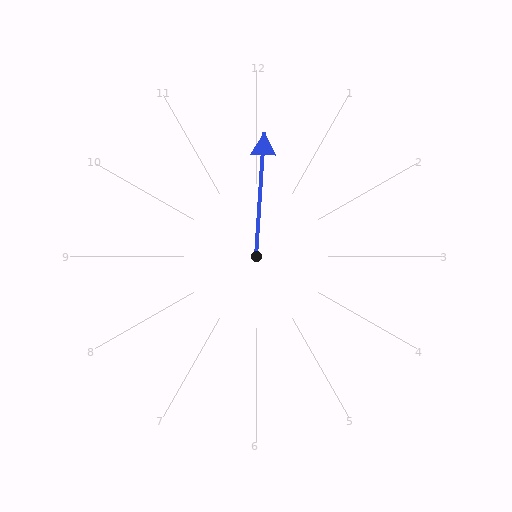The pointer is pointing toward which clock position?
Roughly 12 o'clock.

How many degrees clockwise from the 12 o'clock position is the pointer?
Approximately 4 degrees.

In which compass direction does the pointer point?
North.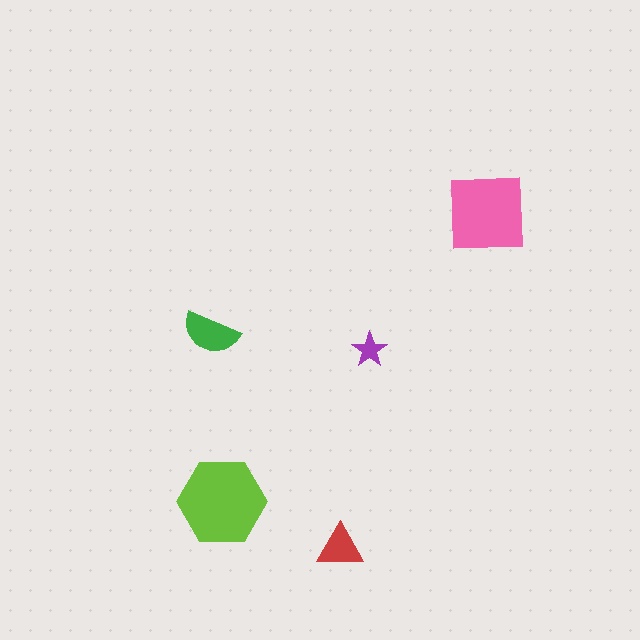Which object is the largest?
The lime hexagon.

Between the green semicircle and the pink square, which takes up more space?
The pink square.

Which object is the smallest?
The purple star.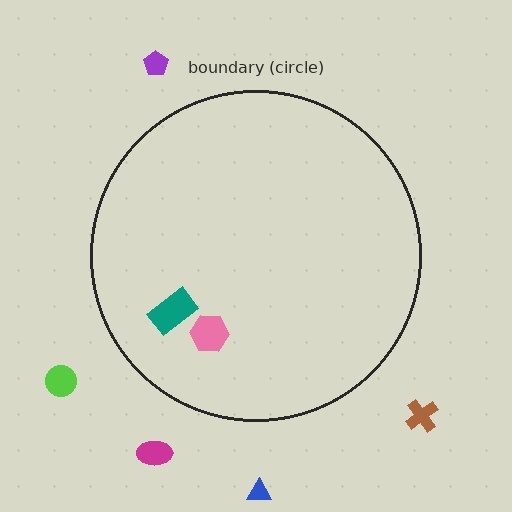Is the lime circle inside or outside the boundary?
Outside.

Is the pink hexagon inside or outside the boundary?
Inside.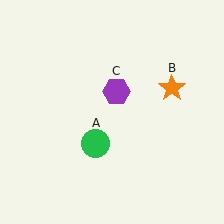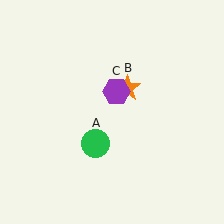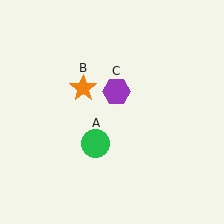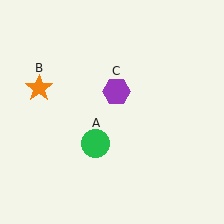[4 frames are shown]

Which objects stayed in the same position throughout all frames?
Green circle (object A) and purple hexagon (object C) remained stationary.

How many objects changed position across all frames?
1 object changed position: orange star (object B).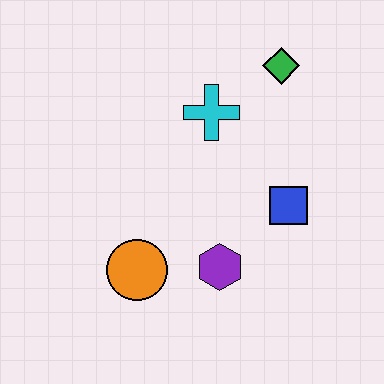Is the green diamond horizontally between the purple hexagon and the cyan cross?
No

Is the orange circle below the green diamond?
Yes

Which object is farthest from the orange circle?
The green diamond is farthest from the orange circle.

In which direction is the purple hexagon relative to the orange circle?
The purple hexagon is to the right of the orange circle.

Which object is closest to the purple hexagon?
The orange circle is closest to the purple hexagon.